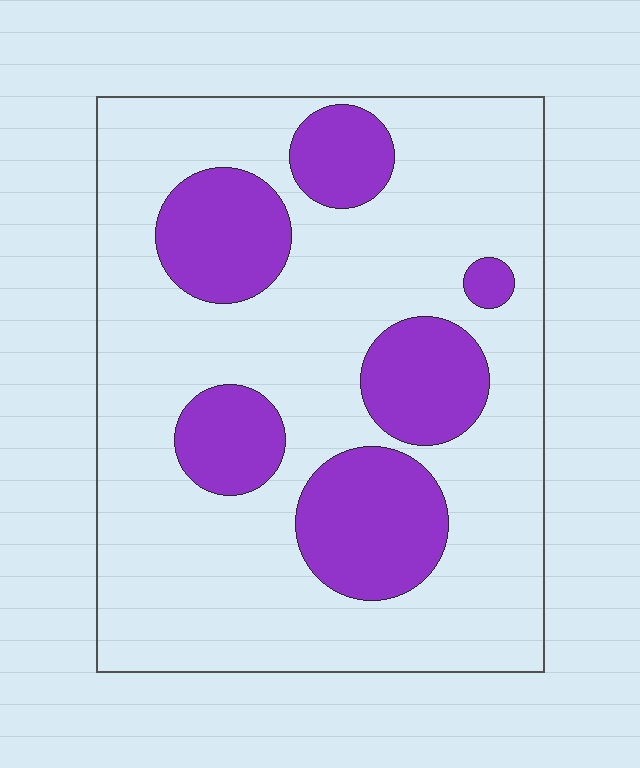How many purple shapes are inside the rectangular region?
6.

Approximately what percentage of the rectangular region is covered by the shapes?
Approximately 25%.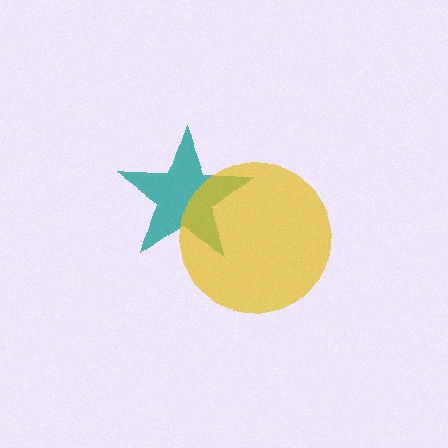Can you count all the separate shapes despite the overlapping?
Yes, there are 2 separate shapes.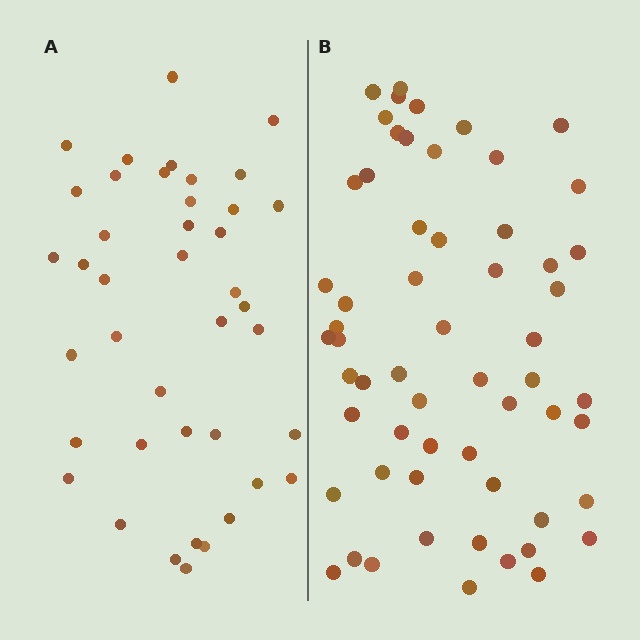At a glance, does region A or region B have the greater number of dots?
Region B (the right region) has more dots.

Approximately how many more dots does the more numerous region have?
Region B has approximately 20 more dots than region A.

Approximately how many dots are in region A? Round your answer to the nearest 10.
About 40 dots. (The exact count is 41, which rounds to 40.)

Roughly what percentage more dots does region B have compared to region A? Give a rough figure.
About 45% more.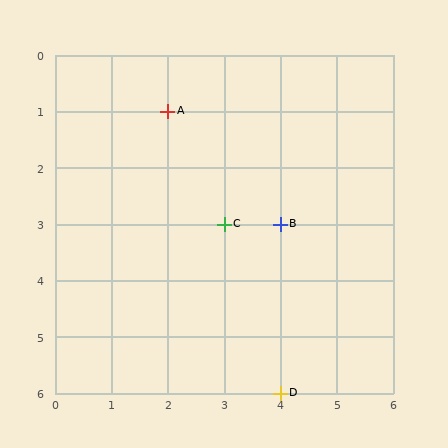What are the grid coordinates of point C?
Point C is at grid coordinates (3, 3).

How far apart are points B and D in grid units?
Points B and D are 3 rows apart.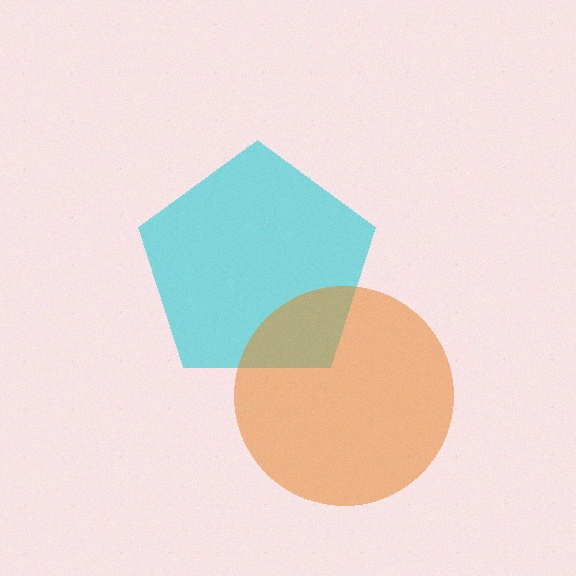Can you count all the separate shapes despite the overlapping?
Yes, there are 2 separate shapes.